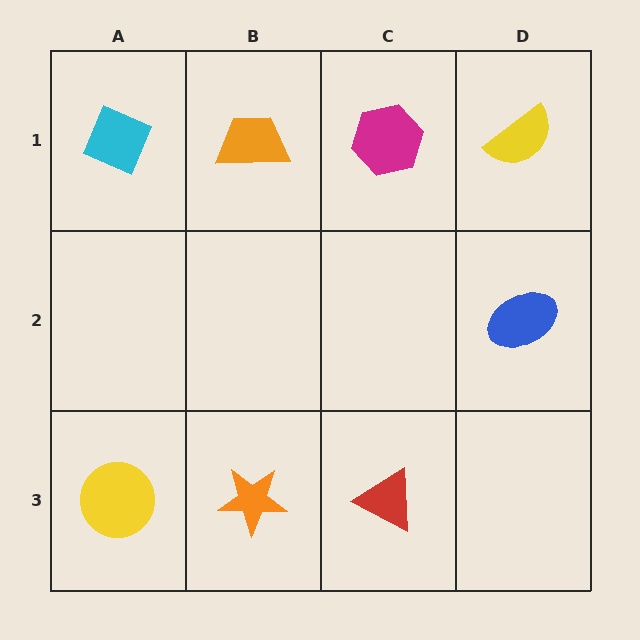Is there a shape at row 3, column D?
No, that cell is empty.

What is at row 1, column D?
A yellow semicircle.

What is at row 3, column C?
A red triangle.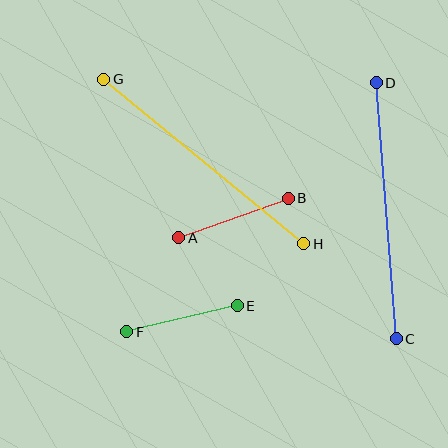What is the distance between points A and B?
The distance is approximately 116 pixels.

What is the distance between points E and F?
The distance is approximately 114 pixels.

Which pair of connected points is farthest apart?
Points G and H are farthest apart.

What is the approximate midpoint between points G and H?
The midpoint is at approximately (204, 162) pixels.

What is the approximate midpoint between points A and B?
The midpoint is at approximately (233, 218) pixels.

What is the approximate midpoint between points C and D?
The midpoint is at approximately (386, 211) pixels.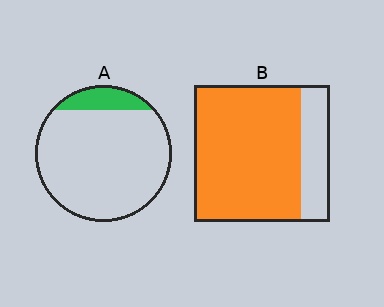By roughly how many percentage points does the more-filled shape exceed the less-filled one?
By roughly 65 percentage points (B over A).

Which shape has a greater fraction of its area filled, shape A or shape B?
Shape B.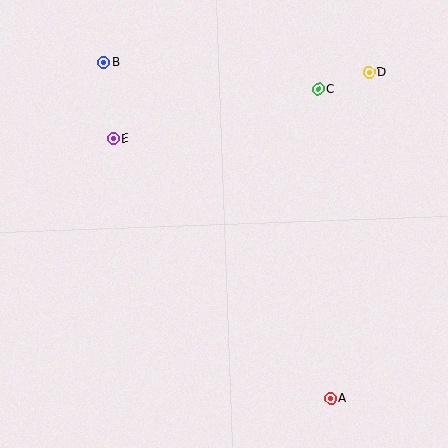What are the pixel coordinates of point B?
Point B is at (104, 63).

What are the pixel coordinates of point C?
Point C is at (318, 89).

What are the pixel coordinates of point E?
Point E is at (113, 139).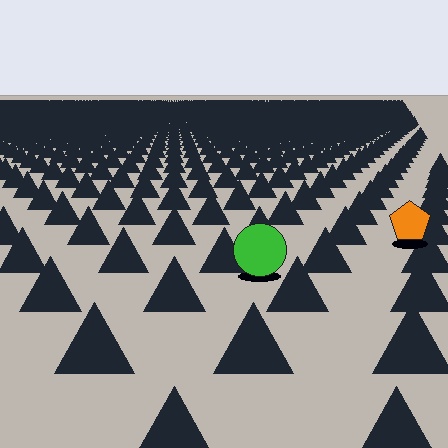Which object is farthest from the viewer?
The orange pentagon is farthest from the viewer. It appears smaller and the ground texture around it is denser.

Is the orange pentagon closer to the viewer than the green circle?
No. The green circle is closer — you can tell from the texture gradient: the ground texture is coarser near it.